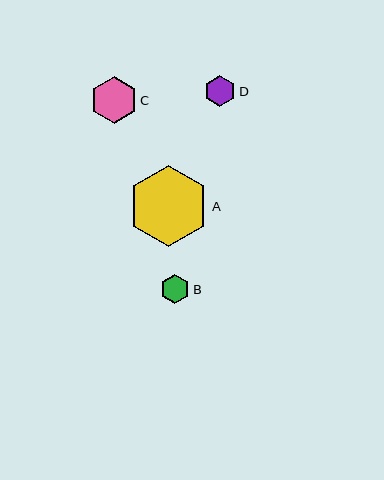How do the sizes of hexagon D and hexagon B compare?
Hexagon D and hexagon B are approximately the same size.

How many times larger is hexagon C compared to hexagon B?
Hexagon C is approximately 1.6 times the size of hexagon B.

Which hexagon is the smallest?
Hexagon B is the smallest with a size of approximately 29 pixels.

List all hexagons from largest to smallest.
From largest to smallest: A, C, D, B.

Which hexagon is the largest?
Hexagon A is the largest with a size of approximately 81 pixels.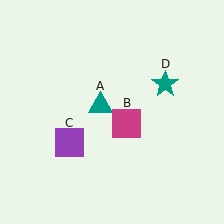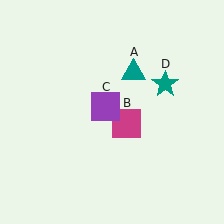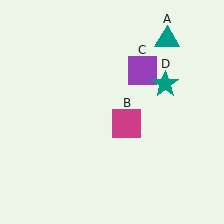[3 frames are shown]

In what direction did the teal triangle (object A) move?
The teal triangle (object A) moved up and to the right.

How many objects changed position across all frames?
2 objects changed position: teal triangle (object A), purple square (object C).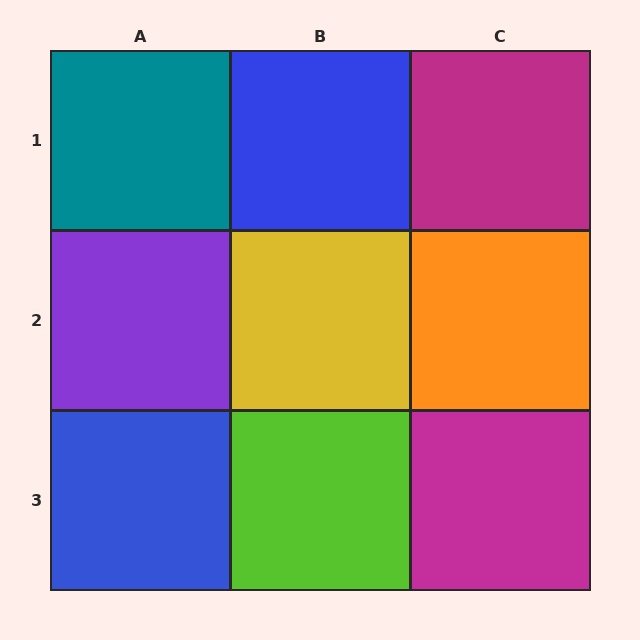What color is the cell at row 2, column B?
Yellow.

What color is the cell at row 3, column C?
Magenta.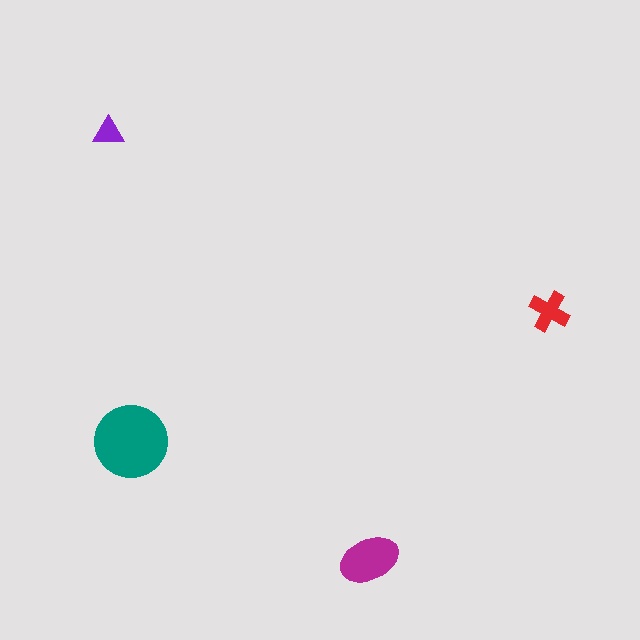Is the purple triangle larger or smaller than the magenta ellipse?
Smaller.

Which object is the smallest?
The purple triangle.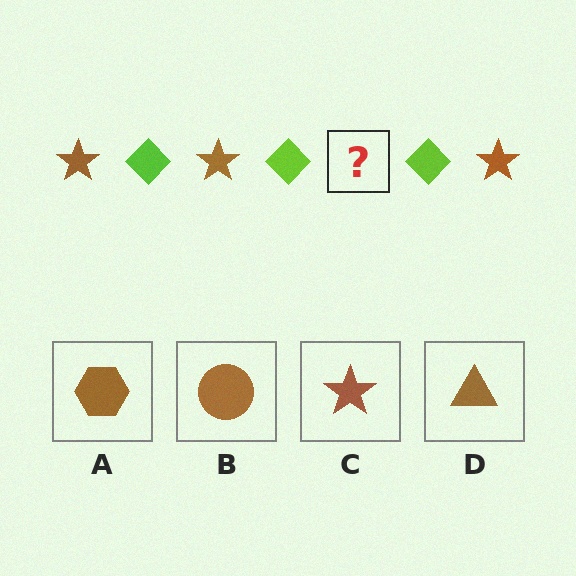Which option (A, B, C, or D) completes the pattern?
C.